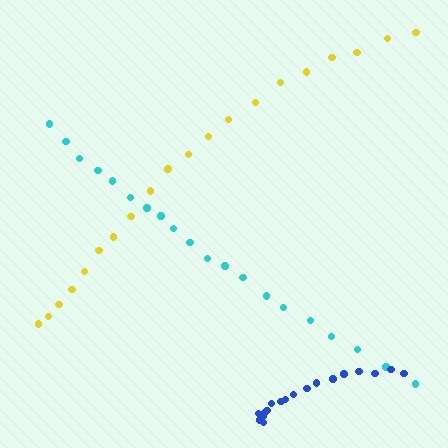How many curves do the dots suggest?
There are 3 distinct paths.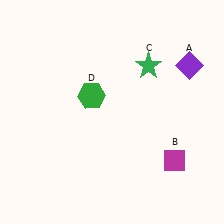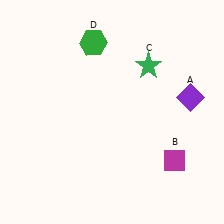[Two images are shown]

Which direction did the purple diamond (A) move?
The purple diamond (A) moved down.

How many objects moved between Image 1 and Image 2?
2 objects moved between the two images.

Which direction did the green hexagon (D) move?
The green hexagon (D) moved up.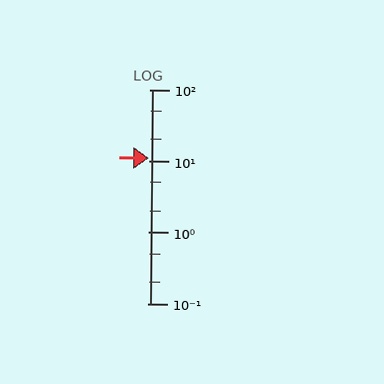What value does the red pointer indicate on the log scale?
The pointer indicates approximately 11.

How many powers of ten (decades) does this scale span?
The scale spans 3 decades, from 0.1 to 100.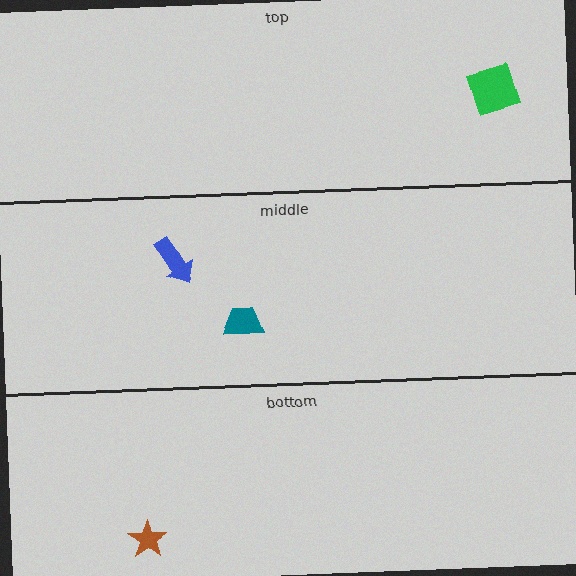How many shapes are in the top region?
1.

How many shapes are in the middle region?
2.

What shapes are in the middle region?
The teal trapezoid, the blue arrow.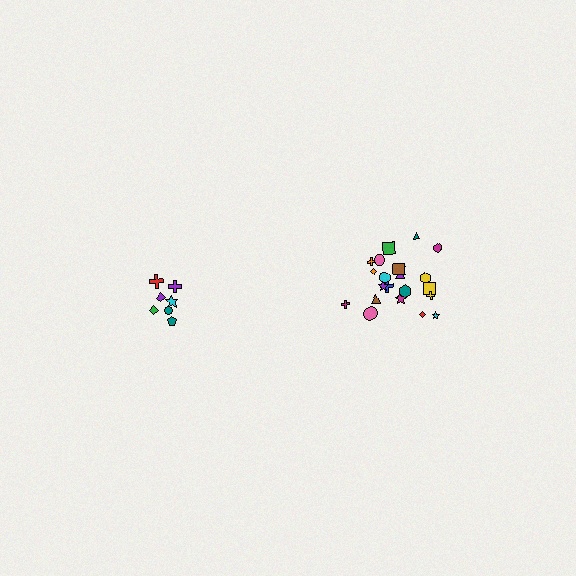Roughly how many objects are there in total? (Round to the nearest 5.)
Roughly 30 objects in total.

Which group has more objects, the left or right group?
The right group.